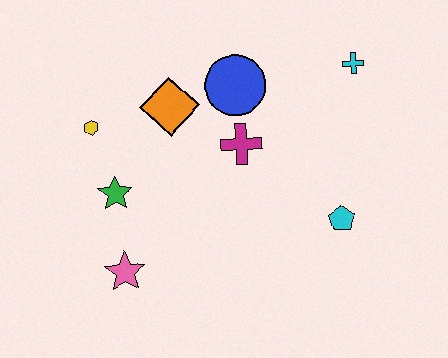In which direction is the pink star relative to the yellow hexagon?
The pink star is below the yellow hexagon.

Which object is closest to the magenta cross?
The blue circle is closest to the magenta cross.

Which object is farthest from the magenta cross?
The pink star is farthest from the magenta cross.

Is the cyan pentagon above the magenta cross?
No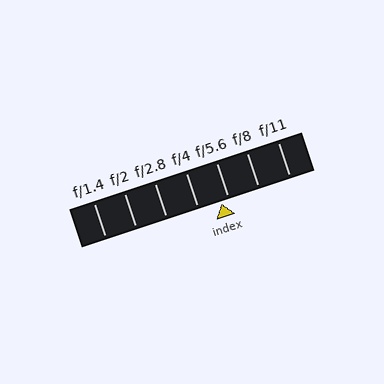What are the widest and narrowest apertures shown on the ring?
The widest aperture shown is f/1.4 and the narrowest is f/11.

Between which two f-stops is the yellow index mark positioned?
The index mark is between f/4 and f/5.6.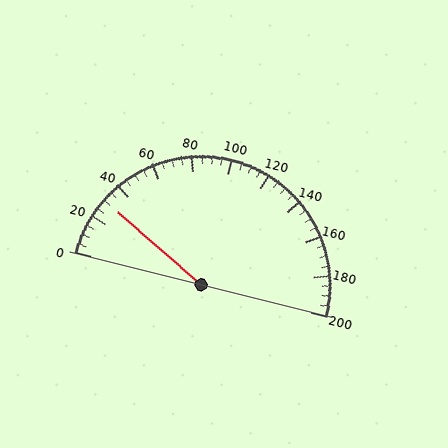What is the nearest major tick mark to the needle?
The nearest major tick mark is 40.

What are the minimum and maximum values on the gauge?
The gauge ranges from 0 to 200.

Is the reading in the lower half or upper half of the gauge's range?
The reading is in the lower half of the range (0 to 200).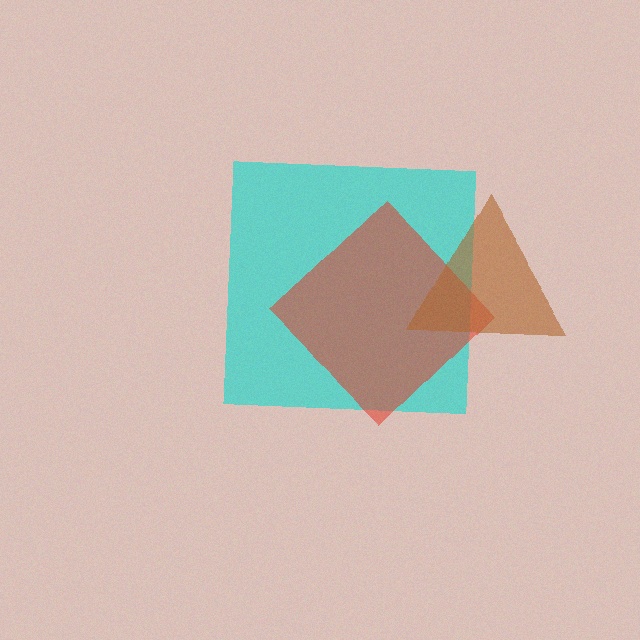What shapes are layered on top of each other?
The layered shapes are: a cyan square, a red diamond, a brown triangle.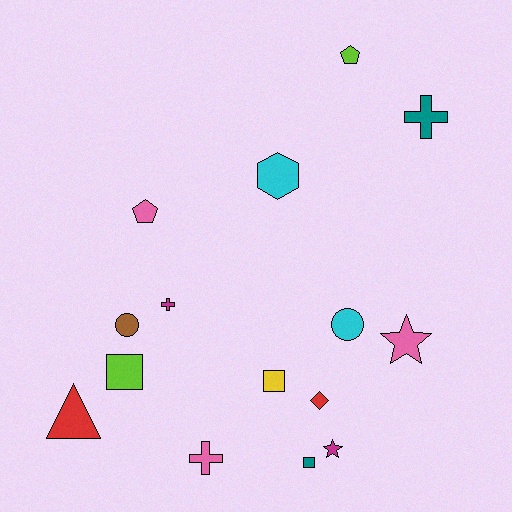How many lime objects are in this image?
There are 2 lime objects.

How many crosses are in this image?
There are 3 crosses.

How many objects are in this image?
There are 15 objects.